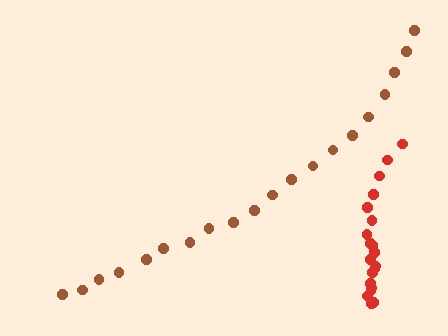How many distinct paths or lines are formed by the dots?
There are 2 distinct paths.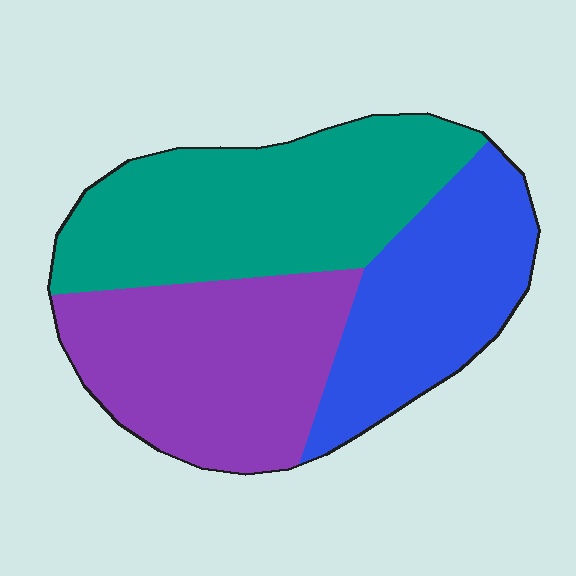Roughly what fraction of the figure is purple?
Purple covers 34% of the figure.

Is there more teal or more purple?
Teal.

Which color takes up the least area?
Blue, at roughly 25%.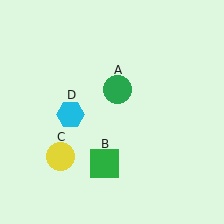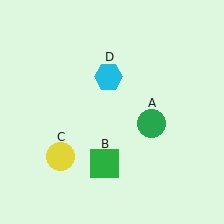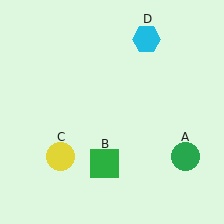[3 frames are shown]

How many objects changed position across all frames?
2 objects changed position: green circle (object A), cyan hexagon (object D).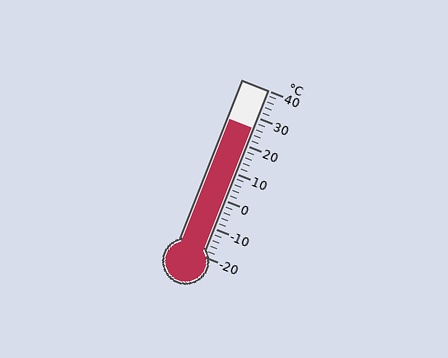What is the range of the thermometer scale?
The thermometer scale ranges from -20°C to 40°C.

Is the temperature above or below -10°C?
The temperature is above -10°C.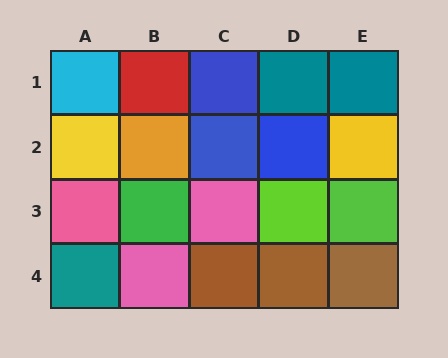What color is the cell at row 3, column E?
Lime.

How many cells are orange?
1 cell is orange.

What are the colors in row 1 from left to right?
Cyan, red, blue, teal, teal.